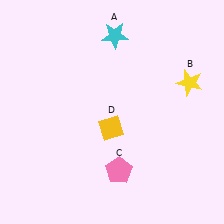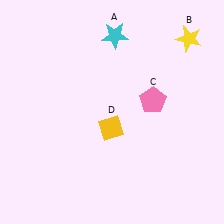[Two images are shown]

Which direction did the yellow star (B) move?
The yellow star (B) moved up.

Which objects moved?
The objects that moved are: the yellow star (B), the pink pentagon (C).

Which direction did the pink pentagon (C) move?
The pink pentagon (C) moved up.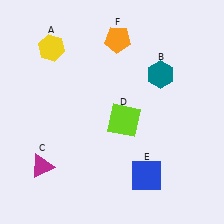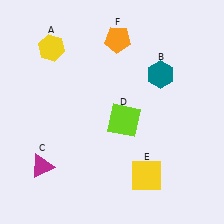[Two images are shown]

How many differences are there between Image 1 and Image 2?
There is 1 difference between the two images.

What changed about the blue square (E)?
In Image 1, E is blue. In Image 2, it changed to yellow.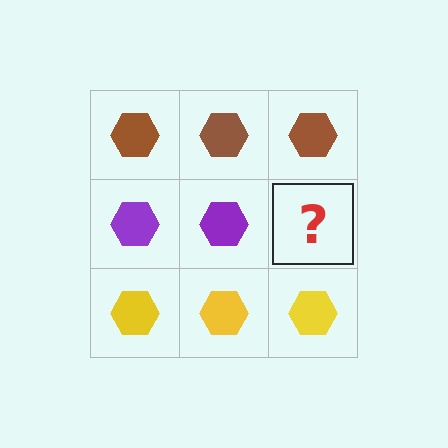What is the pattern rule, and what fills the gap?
The rule is that each row has a consistent color. The gap should be filled with a purple hexagon.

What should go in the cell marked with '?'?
The missing cell should contain a purple hexagon.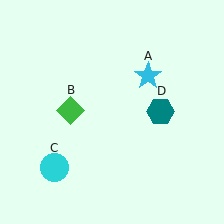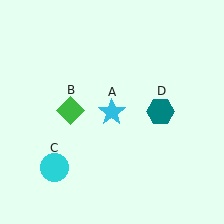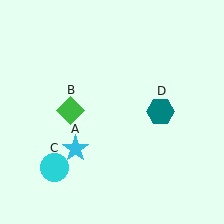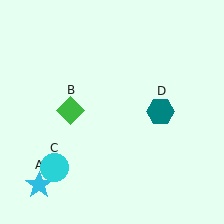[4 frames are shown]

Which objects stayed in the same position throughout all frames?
Green diamond (object B) and cyan circle (object C) and teal hexagon (object D) remained stationary.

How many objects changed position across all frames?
1 object changed position: cyan star (object A).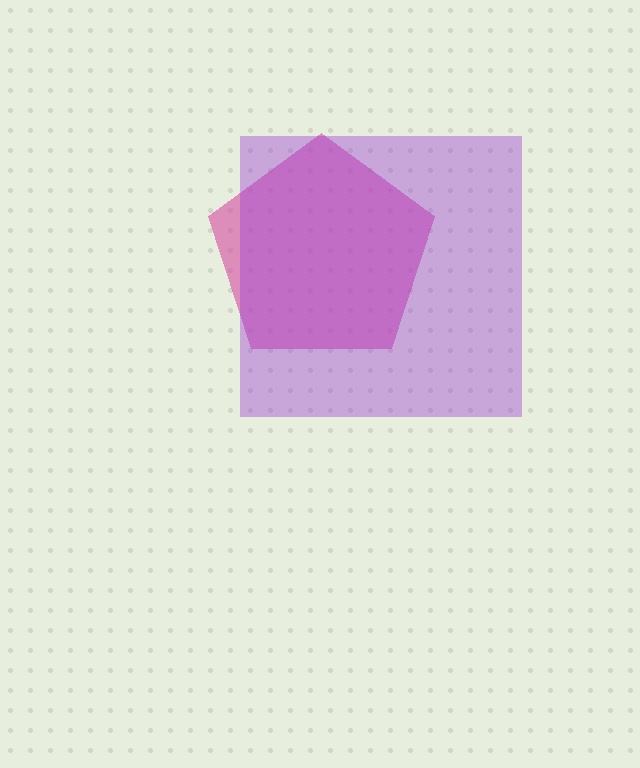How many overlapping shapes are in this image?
There are 2 overlapping shapes in the image.